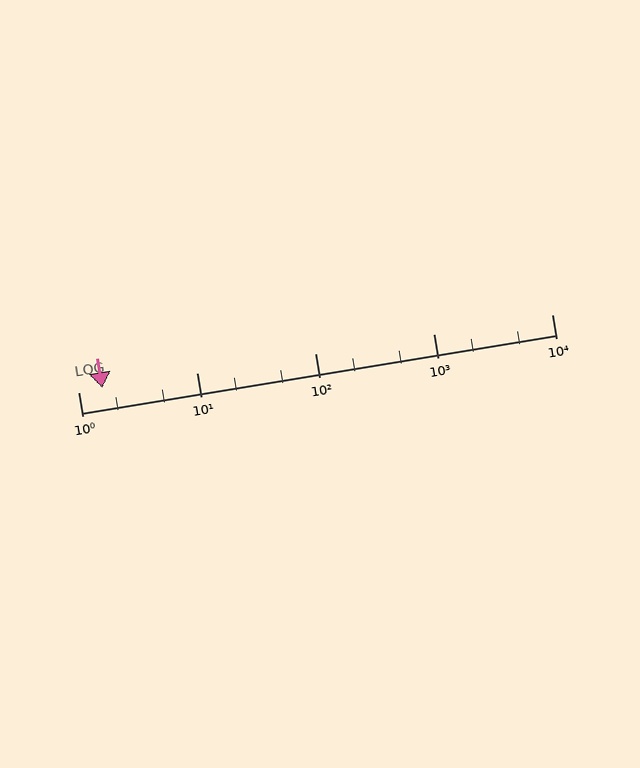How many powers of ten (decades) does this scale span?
The scale spans 4 decades, from 1 to 10000.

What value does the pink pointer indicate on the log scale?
The pointer indicates approximately 1.6.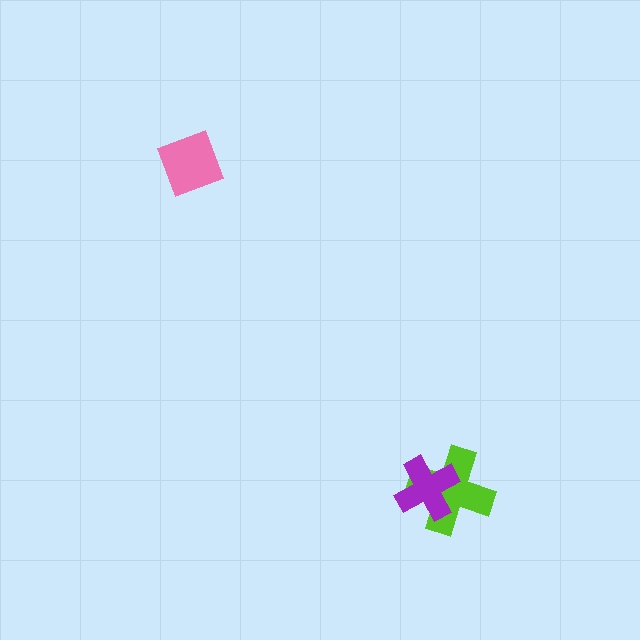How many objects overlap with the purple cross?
1 object overlaps with the purple cross.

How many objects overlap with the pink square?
0 objects overlap with the pink square.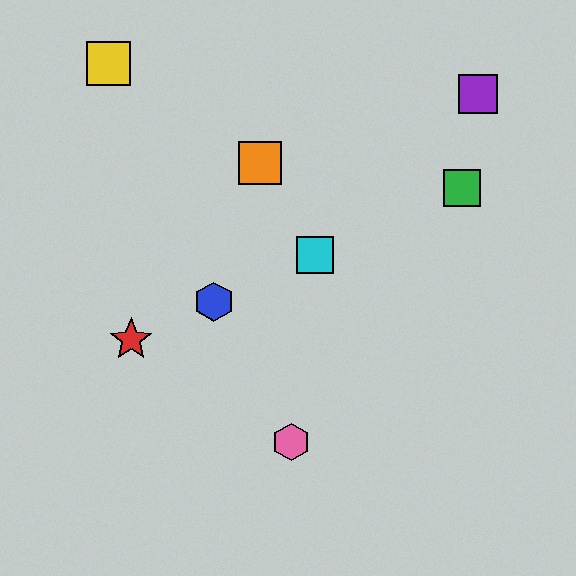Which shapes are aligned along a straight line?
The red star, the blue hexagon, the green square, the cyan square are aligned along a straight line.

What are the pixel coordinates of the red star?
The red star is at (131, 340).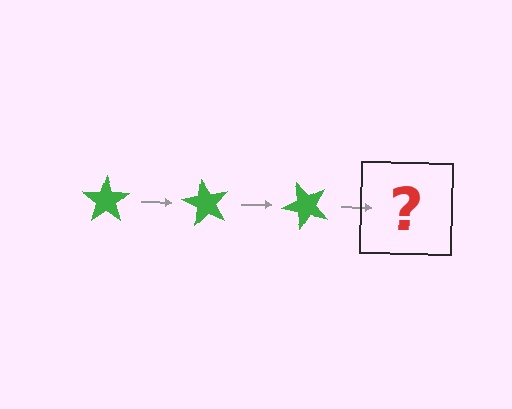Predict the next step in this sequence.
The next step is a green star rotated 180 degrees.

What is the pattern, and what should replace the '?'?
The pattern is that the star rotates 60 degrees each step. The '?' should be a green star rotated 180 degrees.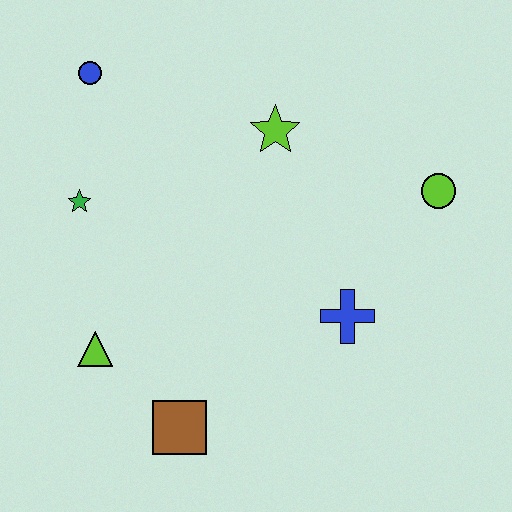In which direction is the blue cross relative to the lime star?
The blue cross is below the lime star.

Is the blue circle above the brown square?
Yes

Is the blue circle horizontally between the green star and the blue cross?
Yes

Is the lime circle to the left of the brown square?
No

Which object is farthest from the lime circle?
The lime triangle is farthest from the lime circle.